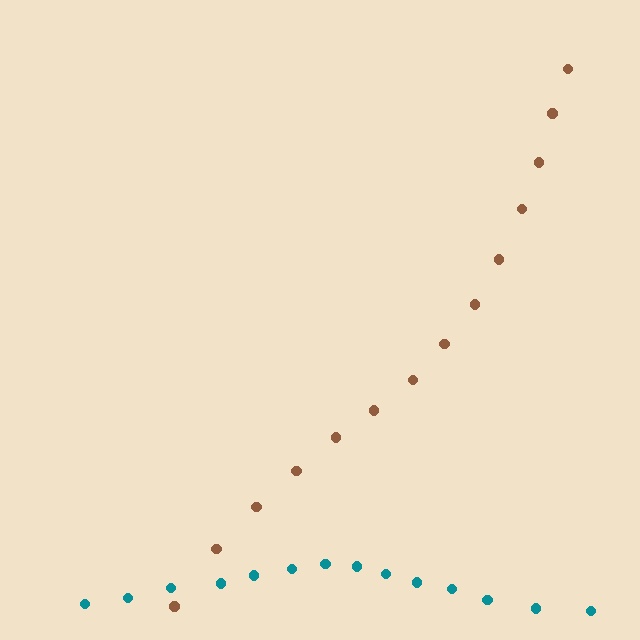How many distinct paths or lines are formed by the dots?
There are 2 distinct paths.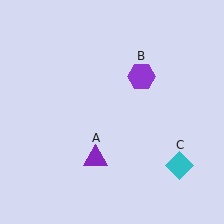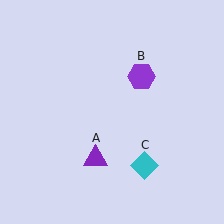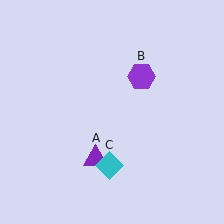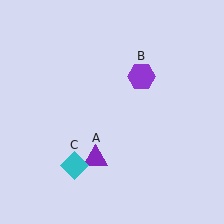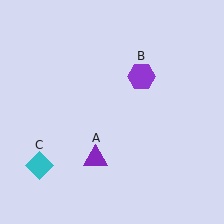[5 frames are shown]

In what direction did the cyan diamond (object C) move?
The cyan diamond (object C) moved left.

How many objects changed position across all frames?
1 object changed position: cyan diamond (object C).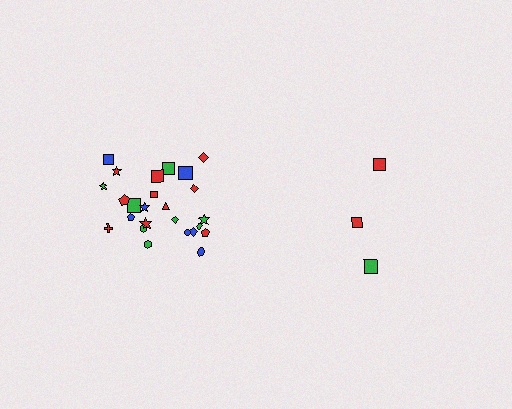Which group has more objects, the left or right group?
The left group.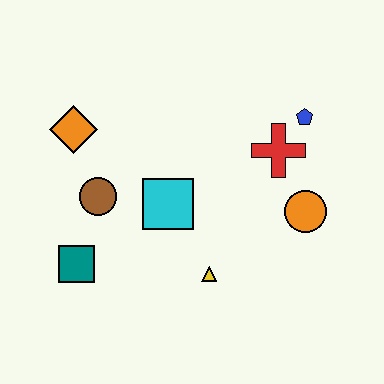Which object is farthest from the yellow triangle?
The orange diamond is farthest from the yellow triangle.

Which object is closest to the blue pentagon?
The red cross is closest to the blue pentagon.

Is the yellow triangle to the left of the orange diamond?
No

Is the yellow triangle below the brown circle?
Yes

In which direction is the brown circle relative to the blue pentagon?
The brown circle is to the left of the blue pentagon.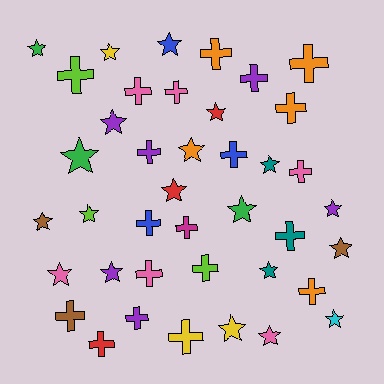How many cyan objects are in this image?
There is 1 cyan object.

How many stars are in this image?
There are 20 stars.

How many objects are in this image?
There are 40 objects.